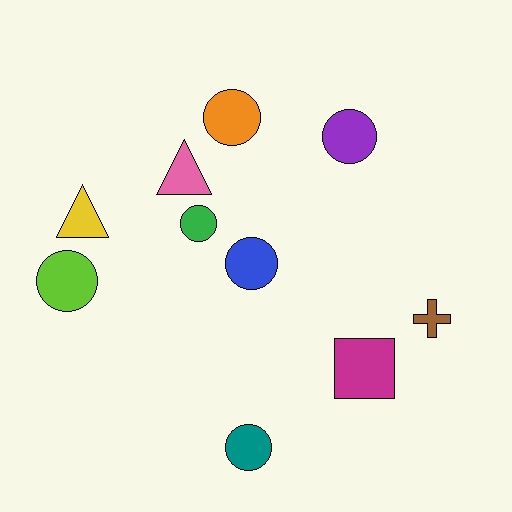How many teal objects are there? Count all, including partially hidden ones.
There is 1 teal object.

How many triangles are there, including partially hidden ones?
There are 2 triangles.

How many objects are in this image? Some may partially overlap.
There are 10 objects.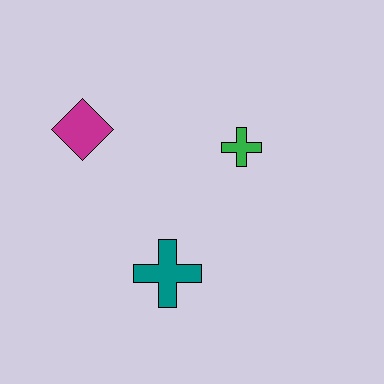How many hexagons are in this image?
There are no hexagons.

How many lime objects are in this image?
There are no lime objects.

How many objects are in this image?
There are 3 objects.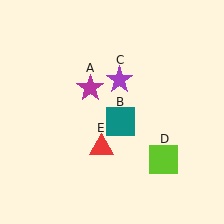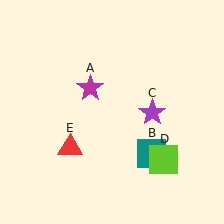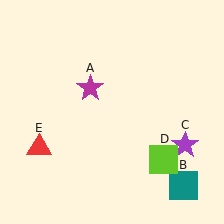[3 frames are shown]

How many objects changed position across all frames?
3 objects changed position: teal square (object B), purple star (object C), red triangle (object E).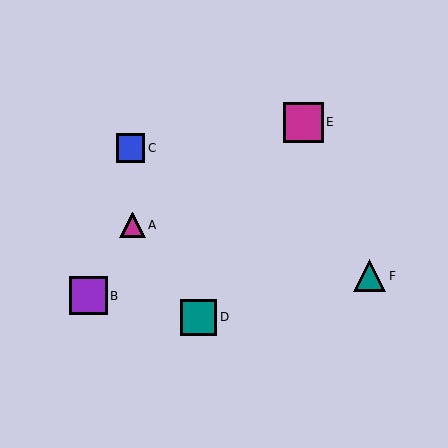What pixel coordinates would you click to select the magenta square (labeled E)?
Click at (304, 122) to select the magenta square E.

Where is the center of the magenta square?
The center of the magenta square is at (304, 122).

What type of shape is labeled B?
Shape B is a purple square.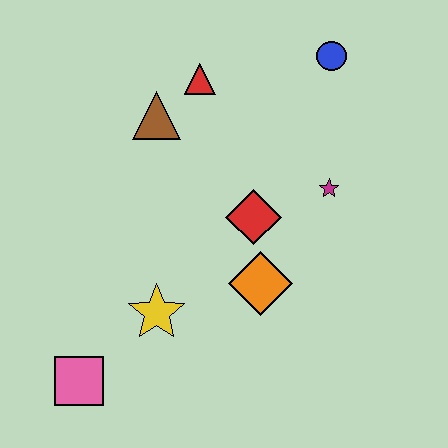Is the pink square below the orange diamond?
Yes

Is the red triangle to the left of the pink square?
No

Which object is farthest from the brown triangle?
The pink square is farthest from the brown triangle.